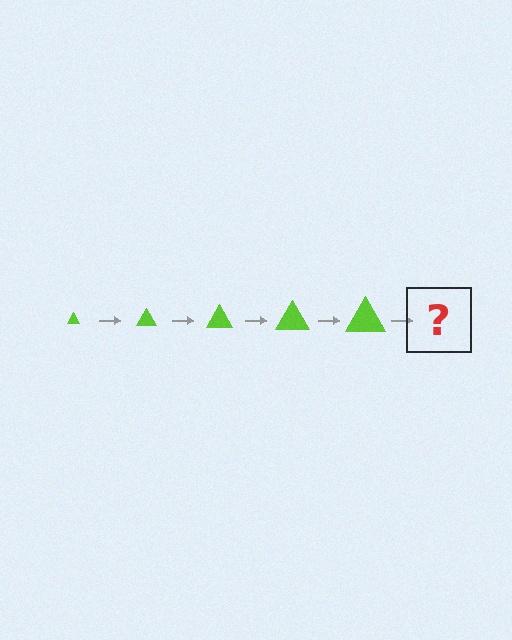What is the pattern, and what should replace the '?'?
The pattern is that the triangle gets progressively larger each step. The '?' should be a lime triangle, larger than the previous one.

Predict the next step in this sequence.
The next step is a lime triangle, larger than the previous one.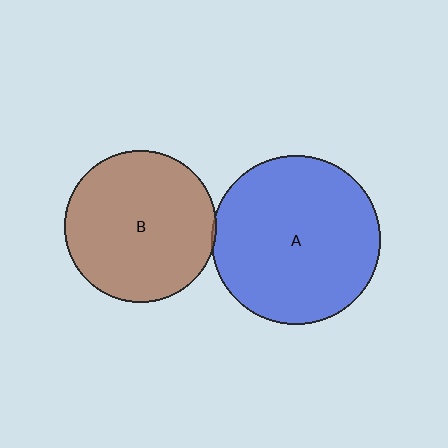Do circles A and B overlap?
Yes.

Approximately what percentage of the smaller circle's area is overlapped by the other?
Approximately 5%.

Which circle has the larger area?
Circle A (blue).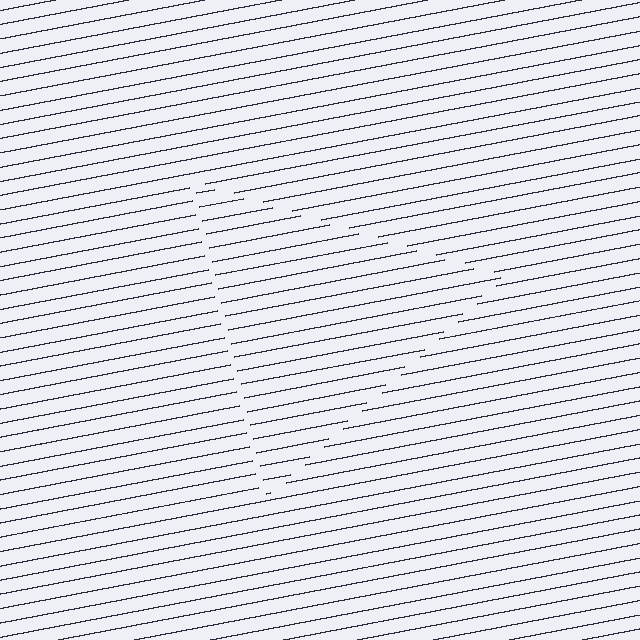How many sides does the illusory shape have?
3 sides — the line-ends trace a triangle.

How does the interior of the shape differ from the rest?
The interior of the shape contains the same grating, shifted by half a period — the contour is defined by the phase discontinuity where line-ends from the inner and outer gratings abut.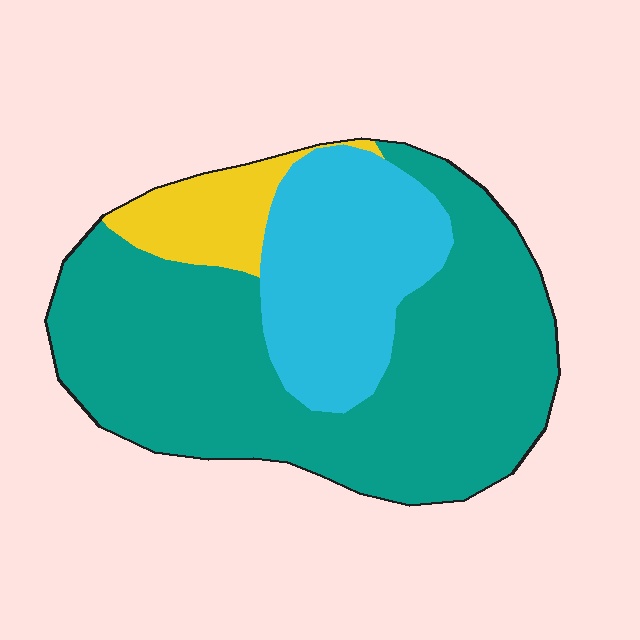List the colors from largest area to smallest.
From largest to smallest: teal, cyan, yellow.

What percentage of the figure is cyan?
Cyan covers 26% of the figure.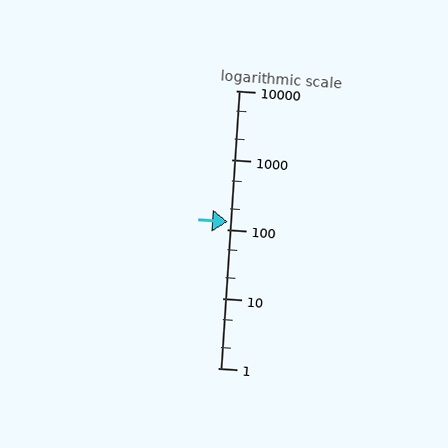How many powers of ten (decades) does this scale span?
The scale spans 4 decades, from 1 to 10000.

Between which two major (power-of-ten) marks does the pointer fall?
The pointer is between 100 and 1000.